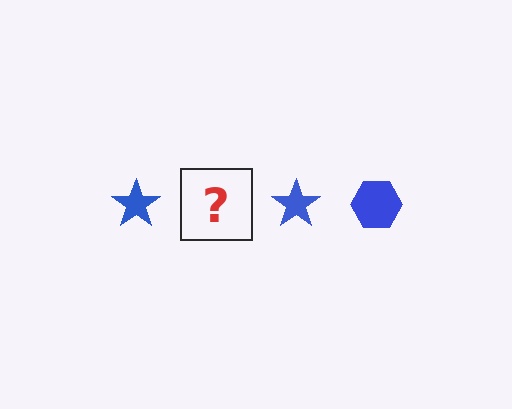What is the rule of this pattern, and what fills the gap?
The rule is that the pattern cycles through star, hexagon shapes in blue. The gap should be filled with a blue hexagon.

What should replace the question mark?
The question mark should be replaced with a blue hexagon.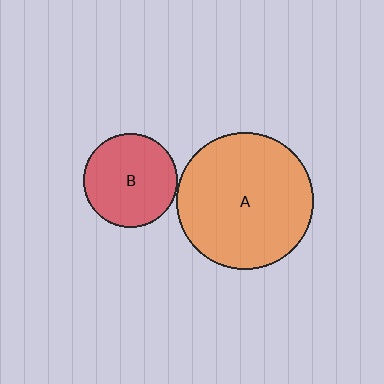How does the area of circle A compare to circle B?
Approximately 2.1 times.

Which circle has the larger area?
Circle A (orange).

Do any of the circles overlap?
No, none of the circles overlap.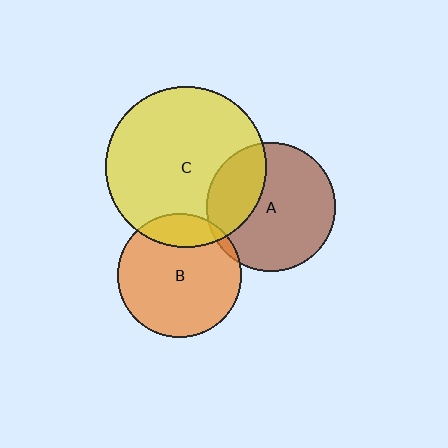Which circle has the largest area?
Circle C (yellow).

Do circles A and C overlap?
Yes.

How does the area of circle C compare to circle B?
Approximately 1.7 times.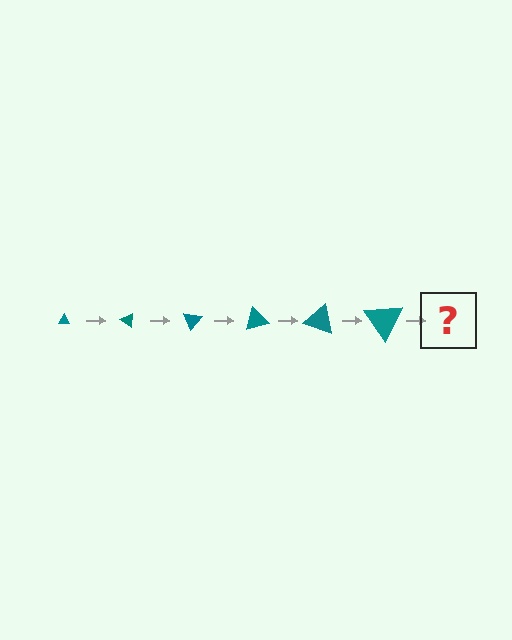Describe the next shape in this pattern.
It should be a triangle, larger than the previous one and rotated 210 degrees from the start.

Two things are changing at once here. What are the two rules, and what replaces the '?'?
The two rules are that the triangle grows larger each step and it rotates 35 degrees each step. The '?' should be a triangle, larger than the previous one and rotated 210 degrees from the start.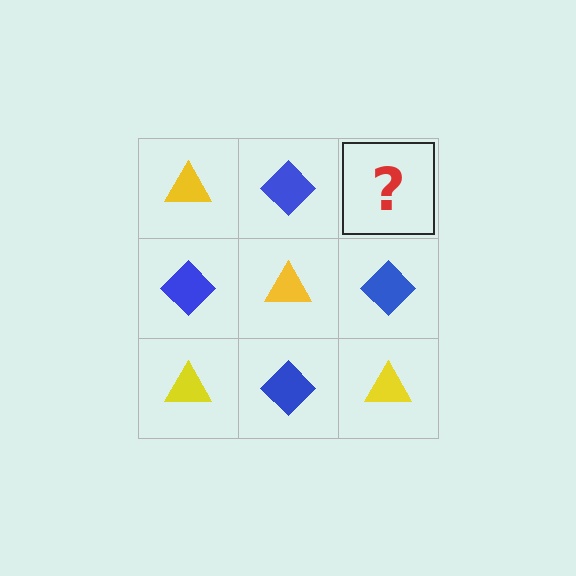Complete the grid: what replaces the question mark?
The question mark should be replaced with a yellow triangle.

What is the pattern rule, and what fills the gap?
The rule is that it alternates yellow triangle and blue diamond in a checkerboard pattern. The gap should be filled with a yellow triangle.